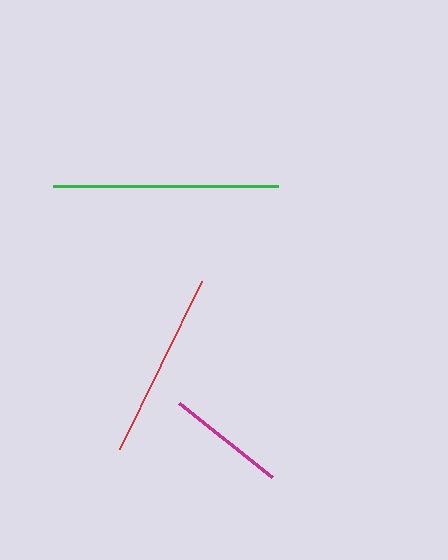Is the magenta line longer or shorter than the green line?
The green line is longer than the magenta line.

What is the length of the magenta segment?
The magenta segment is approximately 119 pixels long.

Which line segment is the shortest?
The magenta line is the shortest at approximately 119 pixels.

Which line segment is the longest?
The green line is the longest at approximately 226 pixels.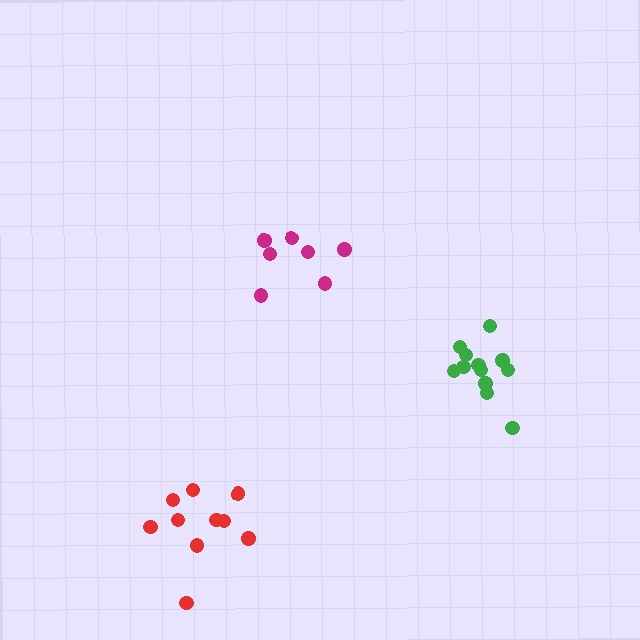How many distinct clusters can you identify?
There are 3 distinct clusters.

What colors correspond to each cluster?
The clusters are colored: red, magenta, green.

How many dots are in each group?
Group 1: 10 dots, Group 2: 7 dots, Group 3: 12 dots (29 total).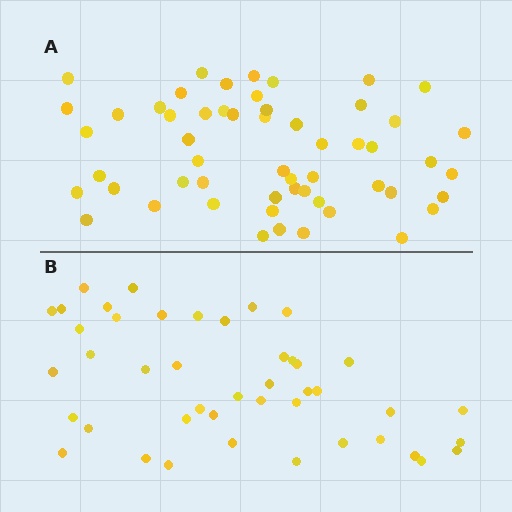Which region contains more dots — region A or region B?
Region A (the top region) has more dots.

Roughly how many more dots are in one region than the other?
Region A has roughly 12 or so more dots than region B.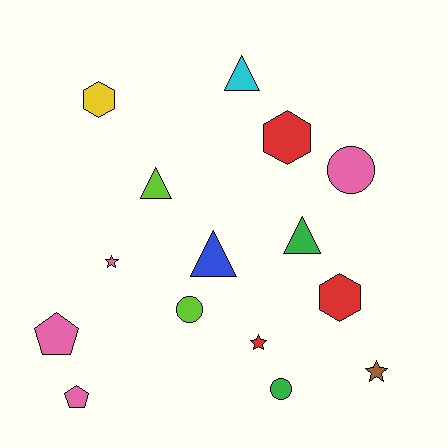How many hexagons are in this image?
There are 3 hexagons.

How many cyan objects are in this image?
There is 1 cyan object.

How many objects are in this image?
There are 15 objects.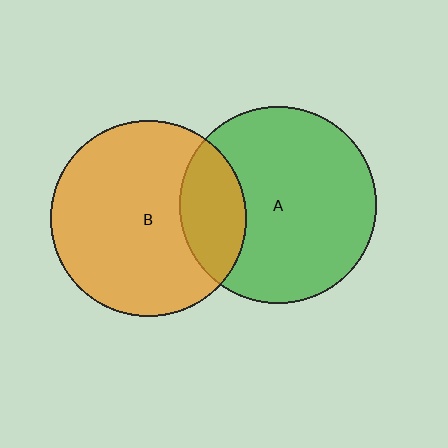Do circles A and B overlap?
Yes.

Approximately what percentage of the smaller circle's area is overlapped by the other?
Approximately 20%.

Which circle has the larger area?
Circle A (green).